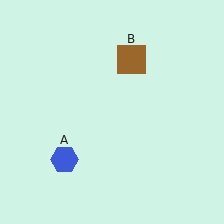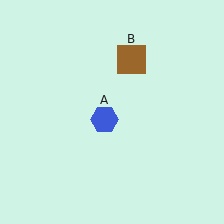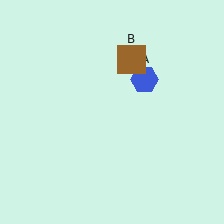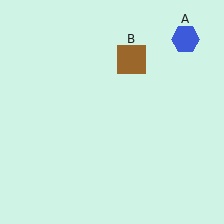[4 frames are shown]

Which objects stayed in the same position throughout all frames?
Brown square (object B) remained stationary.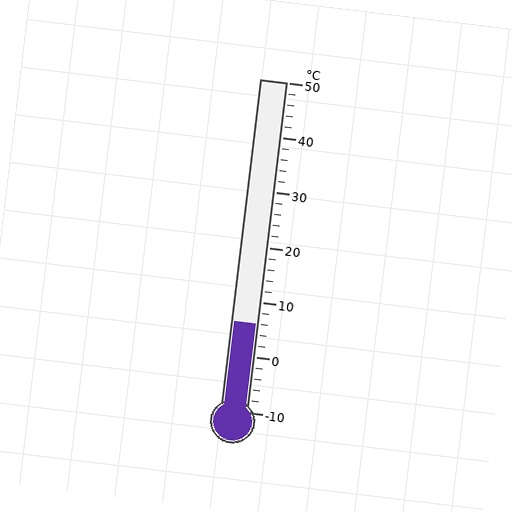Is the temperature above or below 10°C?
The temperature is below 10°C.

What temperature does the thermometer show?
The thermometer shows approximately 6°C.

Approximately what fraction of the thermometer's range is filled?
The thermometer is filled to approximately 25% of its range.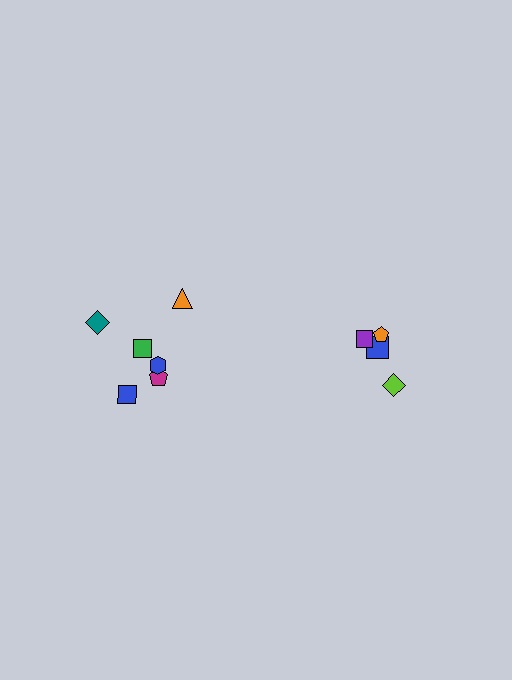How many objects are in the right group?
There are 4 objects.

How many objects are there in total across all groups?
There are 10 objects.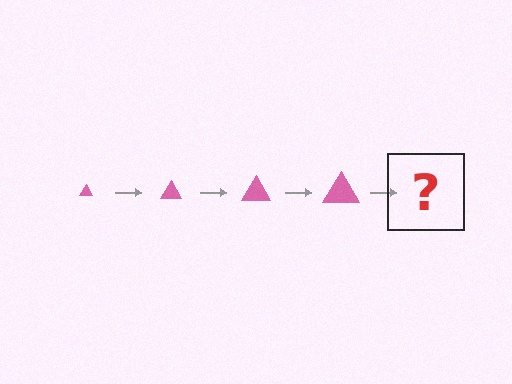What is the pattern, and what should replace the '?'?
The pattern is that the triangle gets progressively larger each step. The '?' should be a pink triangle, larger than the previous one.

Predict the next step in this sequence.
The next step is a pink triangle, larger than the previous one.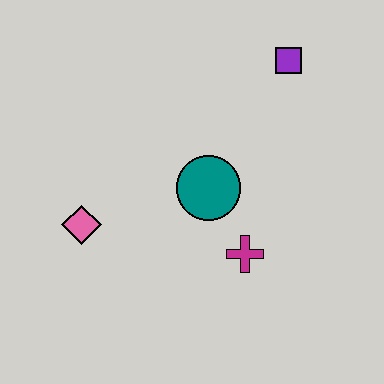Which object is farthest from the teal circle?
The purple square is farthest from the teal circle.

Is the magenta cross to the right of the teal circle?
Yes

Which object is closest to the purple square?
The teal circle is closest to the purple square.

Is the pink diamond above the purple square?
No